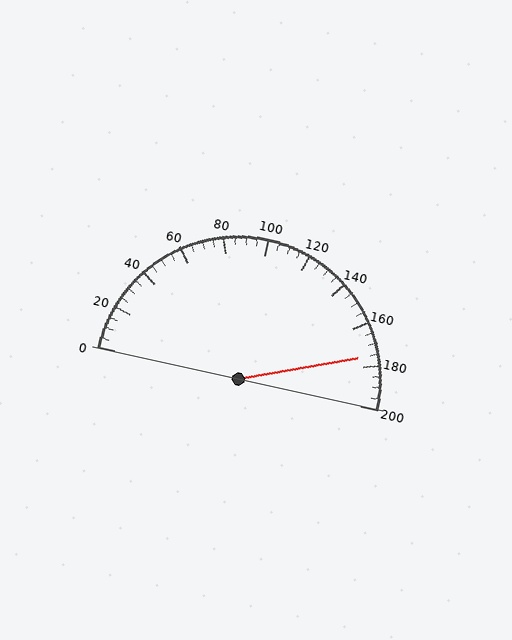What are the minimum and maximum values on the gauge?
The gauge ranges from 0 to 200.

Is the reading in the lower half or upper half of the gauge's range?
The reading is in the upper half of the range (0 to 200).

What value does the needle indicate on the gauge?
The needle indicates approximately 175.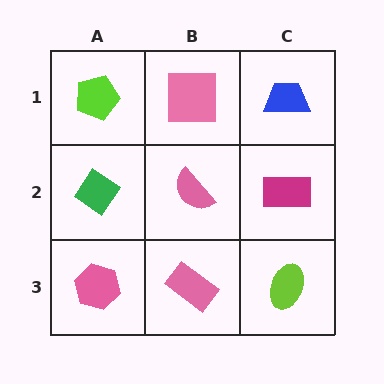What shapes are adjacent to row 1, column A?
A green diamond (row 2, column A), a pink square (row 1, column B).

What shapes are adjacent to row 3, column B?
A pink semicircle (row 2, column B), a pink hexagon (row 3, column A), a lime ellipse (row 3, column C).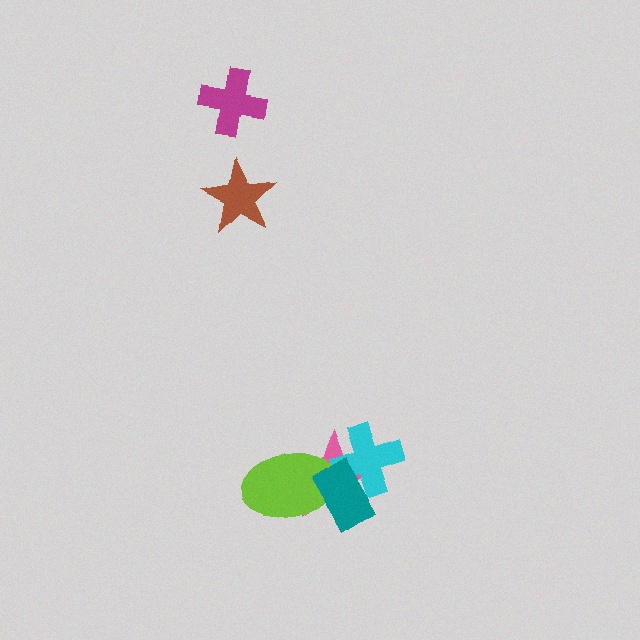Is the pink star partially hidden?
Yes, it is partially covered by another shape.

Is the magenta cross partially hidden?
No, no other shape covers it.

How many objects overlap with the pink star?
3 objects overlap with the pink star.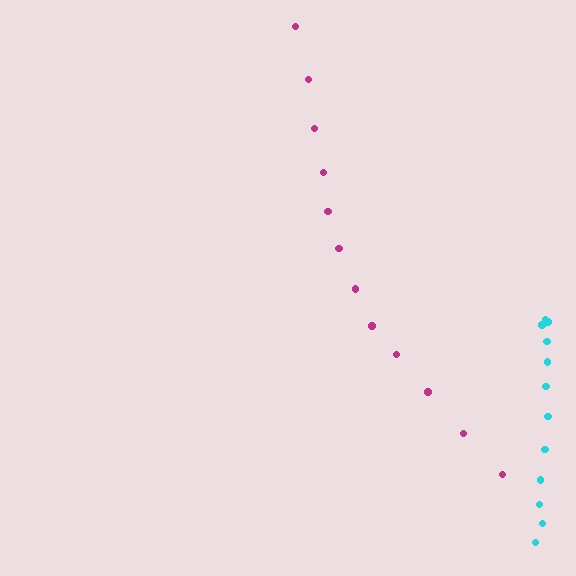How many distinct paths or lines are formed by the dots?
There are 2 distinct paths.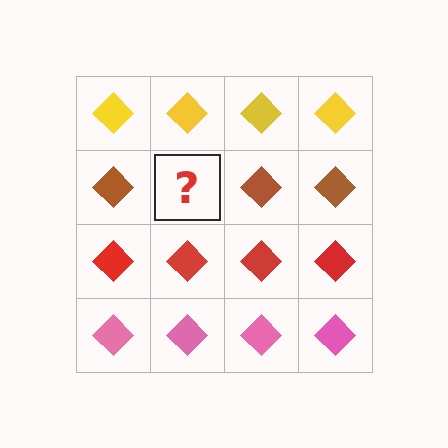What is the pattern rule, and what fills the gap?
The rule is that each row has a consistent color. The gap should be filled with a brown diamond.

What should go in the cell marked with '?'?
The missing cell should contain a brown diamond.